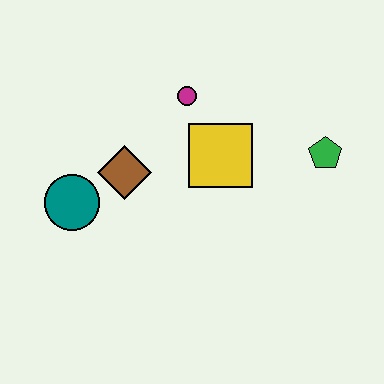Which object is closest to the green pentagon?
The yellow square is closest to the green pentagon.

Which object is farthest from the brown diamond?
The green pentagon is farthest from the brown diamond.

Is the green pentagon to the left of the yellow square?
No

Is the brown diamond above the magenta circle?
No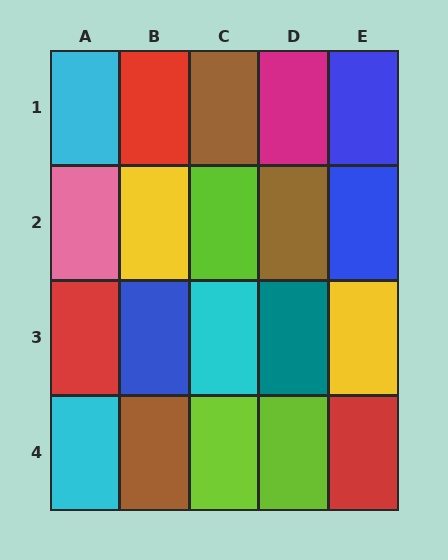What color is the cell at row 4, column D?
Lime.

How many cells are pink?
1 cell is pink.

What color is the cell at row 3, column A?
Red.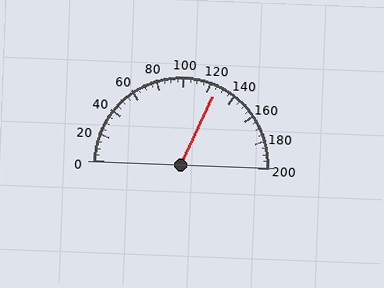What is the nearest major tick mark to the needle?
The nearest major tick mark is 120.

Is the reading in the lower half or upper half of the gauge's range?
The reading is in the upper half of the range (0 to 200).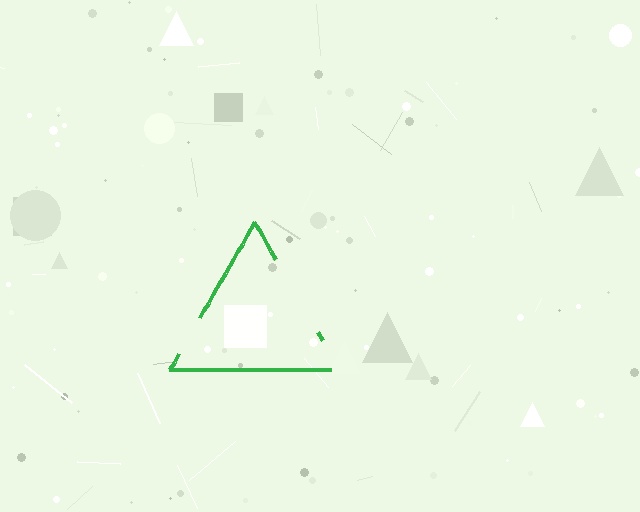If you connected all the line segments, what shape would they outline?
They would outline a triangle.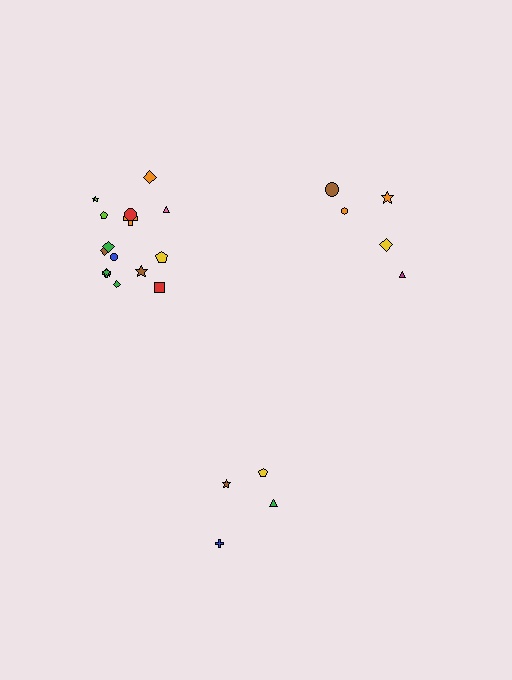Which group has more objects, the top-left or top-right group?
The top-left group.